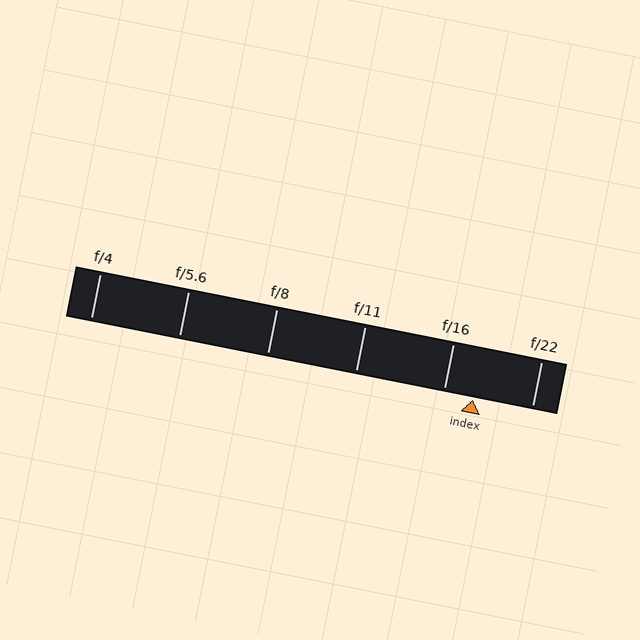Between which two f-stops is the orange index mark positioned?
The index mark is between f/16 and f/22.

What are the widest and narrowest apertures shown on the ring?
The widest aperture shown is f/4 and the narrowest is f/22.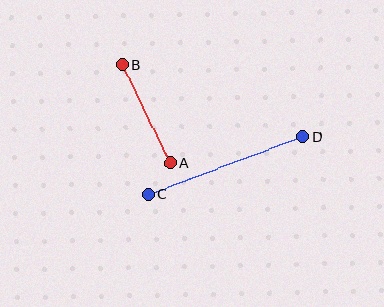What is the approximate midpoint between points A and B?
The midpoint is at approximately (147, 114) pixels.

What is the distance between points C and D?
The distance is approximately 165 pixels.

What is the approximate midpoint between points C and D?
The midpoint is at approximately (225, 165) pixels.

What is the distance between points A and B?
The distance is approximately 109 pixels.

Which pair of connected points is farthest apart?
Points C and D are farthest apart.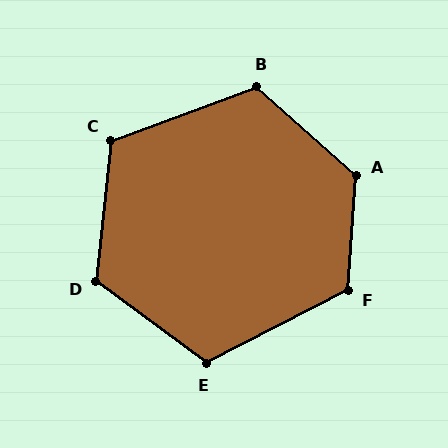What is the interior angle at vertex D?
Approximately 120 degrees (obtuse).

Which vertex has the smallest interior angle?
E, at approximately 116 degrees.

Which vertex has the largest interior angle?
A, at approximately 128 degrees.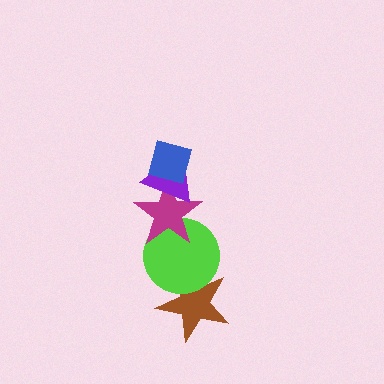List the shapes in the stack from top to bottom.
From top to bottom: the blue diamond, the purple triangle, the magenta star, the lime circle, the brown star.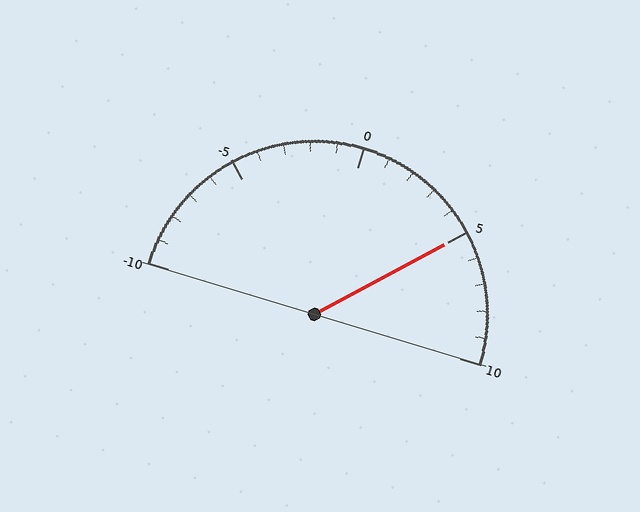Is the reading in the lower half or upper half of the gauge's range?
The reading is in the upper half of the range (-10 to 10).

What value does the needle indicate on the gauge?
The needle indicates approximately 5.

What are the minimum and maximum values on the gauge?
The gauge ranges from -10 to 10.